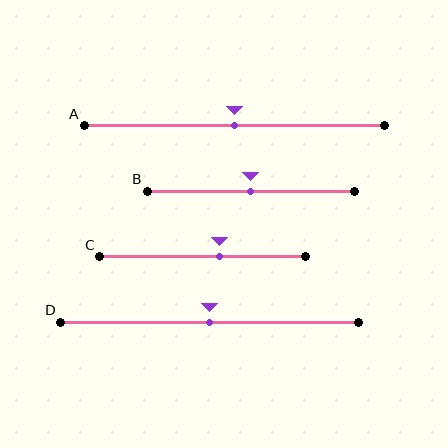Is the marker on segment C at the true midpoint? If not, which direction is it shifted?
No, the marker on segment C is shifted to the right by about 8% of the segment length.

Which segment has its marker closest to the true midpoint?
Segment A has its marker closest to the true midpoint.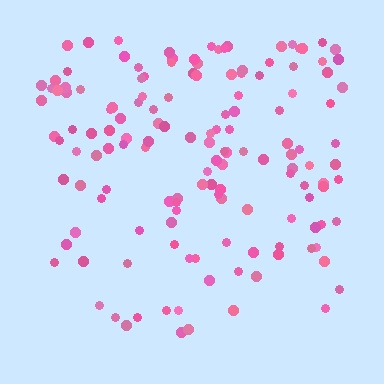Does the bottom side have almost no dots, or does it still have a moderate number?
Still a moderate number, just noticeably fewer than the top.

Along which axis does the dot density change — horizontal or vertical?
Vertical.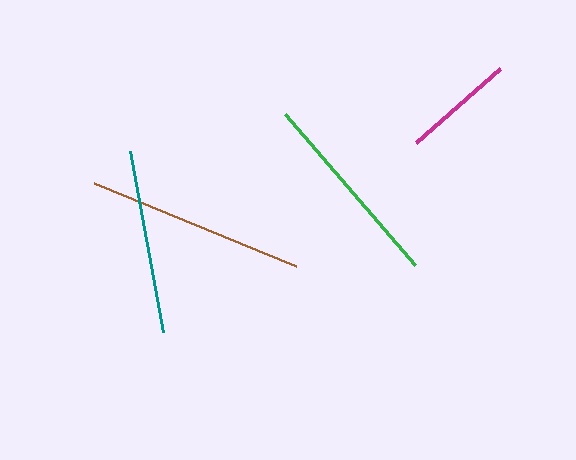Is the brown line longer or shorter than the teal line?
The brown line is longer than the teal line.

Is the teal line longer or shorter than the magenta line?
The teal line is longer than the magenta line.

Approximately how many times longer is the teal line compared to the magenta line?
The teal line is approximately 1.6 times the length of the magenta line.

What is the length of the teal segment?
The teal segment is approximately 184 pixels long.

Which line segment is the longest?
The brown line is the longest at approximately 218 pixels.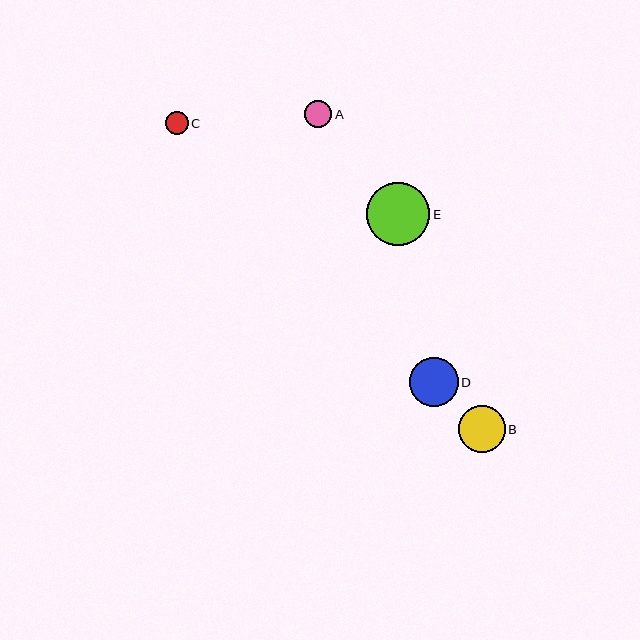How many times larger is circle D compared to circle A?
Circle D is approximately 1.8 times the size of circle A.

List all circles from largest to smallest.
From largest to smallest: E, D, B, A, C.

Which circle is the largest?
Circle E is the largest with a size of approximately 64 pixels.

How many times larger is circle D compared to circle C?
Circle D is approximately 2.1 times the size of circle C.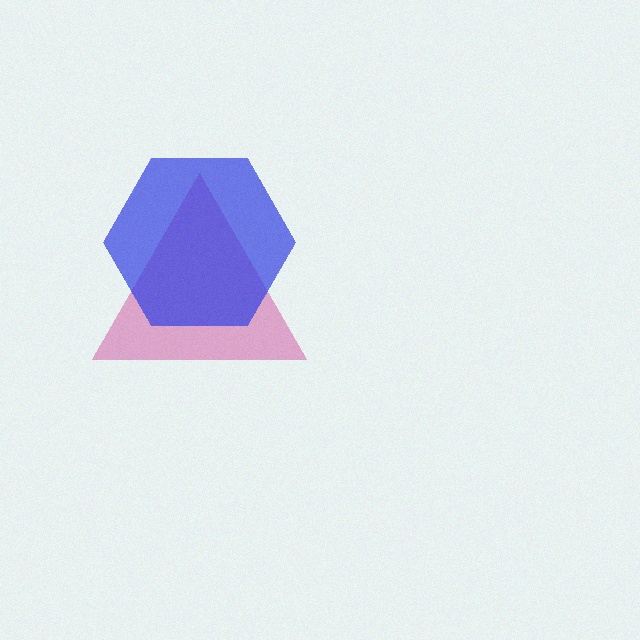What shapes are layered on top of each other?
The layered shapes are: a magenta triangle, a blue hexagon.